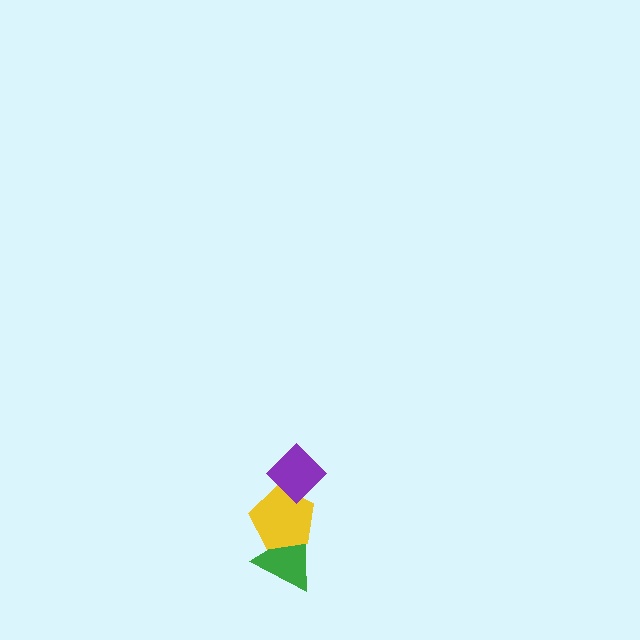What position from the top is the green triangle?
The green triangle is 3rd from the top.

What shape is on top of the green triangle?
The yellow pentagon is on top of the green triangle.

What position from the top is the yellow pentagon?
The yellow pentagon is 2nd from the top.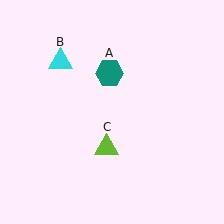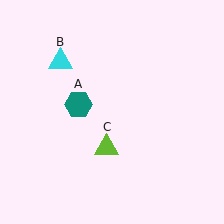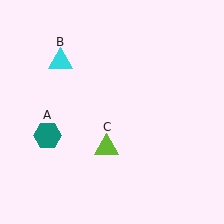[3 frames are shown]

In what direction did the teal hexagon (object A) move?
The teal hexagon (object A) moved down and to the left.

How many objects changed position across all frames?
1 object changed position: teal hexagon (object A).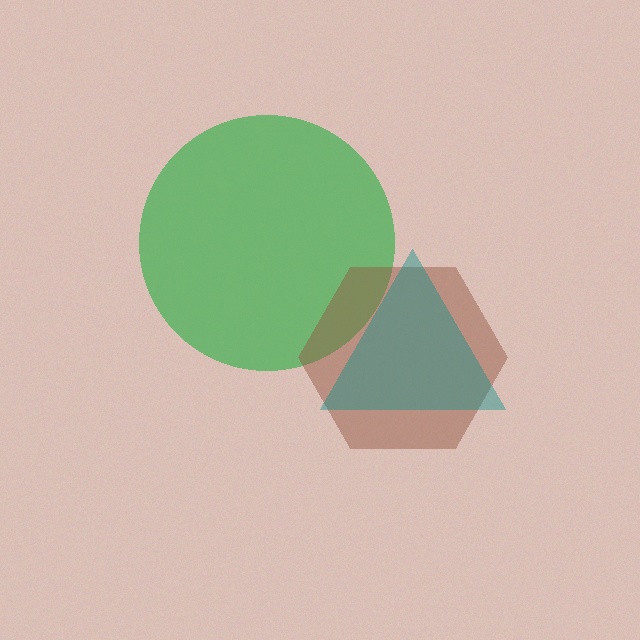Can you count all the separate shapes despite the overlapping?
Yes, there are 3 separate shapes.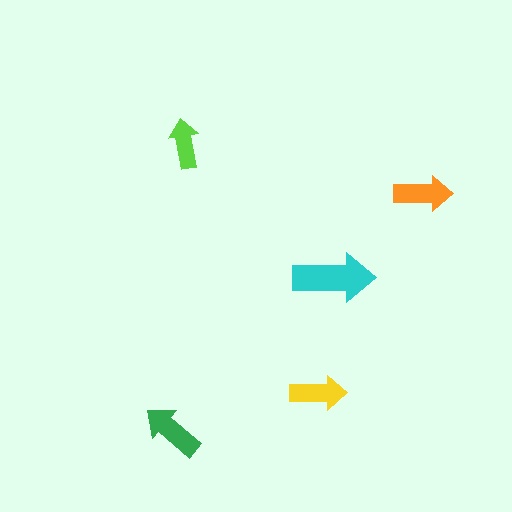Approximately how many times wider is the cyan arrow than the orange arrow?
About 1.5 times wider.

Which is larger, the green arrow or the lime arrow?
The green one.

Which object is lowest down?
The green arrow is bottommost.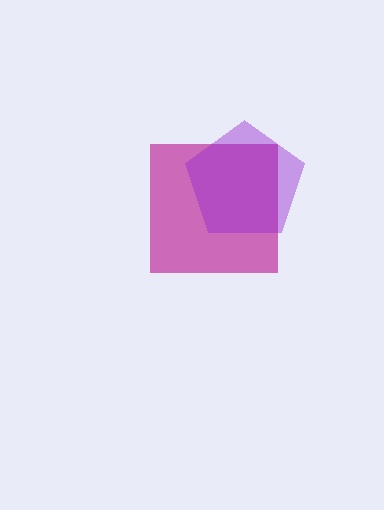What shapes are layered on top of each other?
The layered shapes are: a magenta square, a purple pentagon.